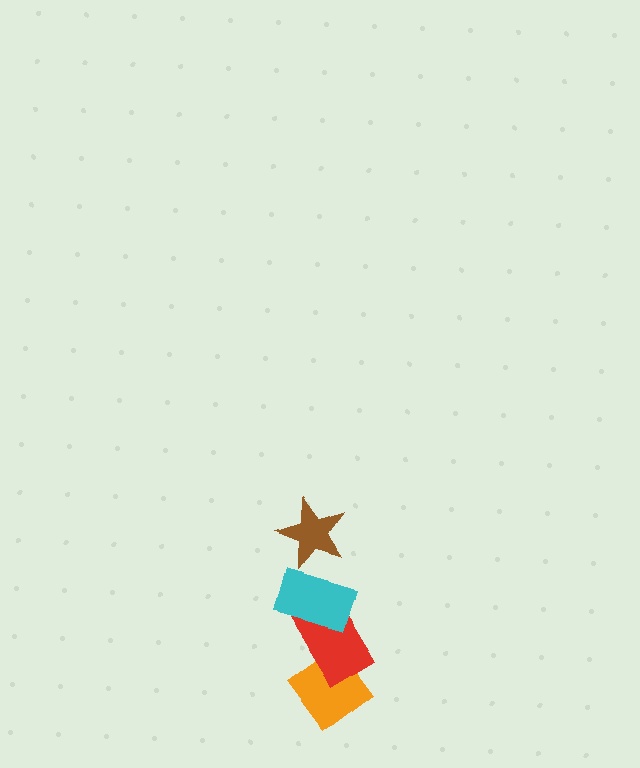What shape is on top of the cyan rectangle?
The brown star is on top of the cyan rectangle.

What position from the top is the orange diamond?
The orange diamond is 4th from the top.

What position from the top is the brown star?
The brown star is 1st from the top.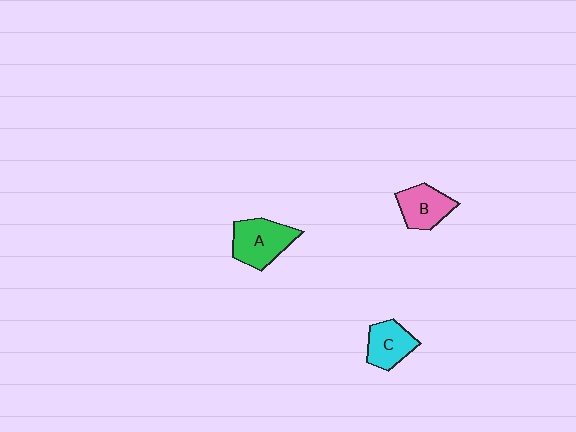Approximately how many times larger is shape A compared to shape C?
Approximately 1.3 times.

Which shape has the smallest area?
Shape C (cyan).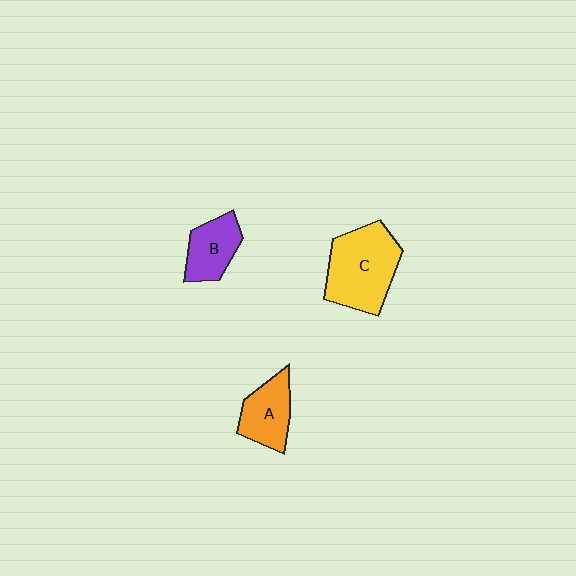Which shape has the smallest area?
Shape B (purple).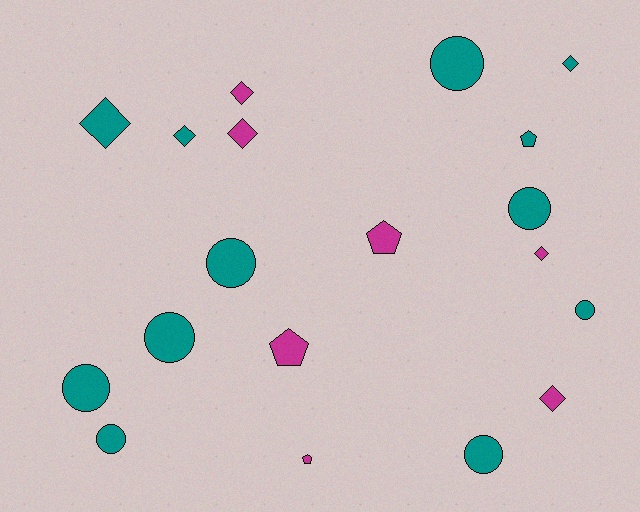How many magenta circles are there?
There are no magenta circles.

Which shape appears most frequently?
Circle, with 8 objects.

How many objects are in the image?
There are 19 objects.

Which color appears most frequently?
Teal, with 12 objects.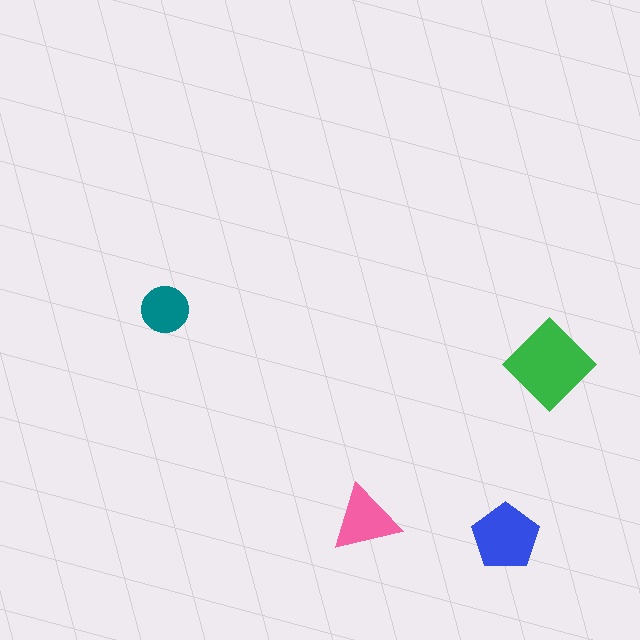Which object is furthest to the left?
The teal circle is leftmost.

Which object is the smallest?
The teal circle.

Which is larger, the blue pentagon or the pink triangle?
The blue pentagon.